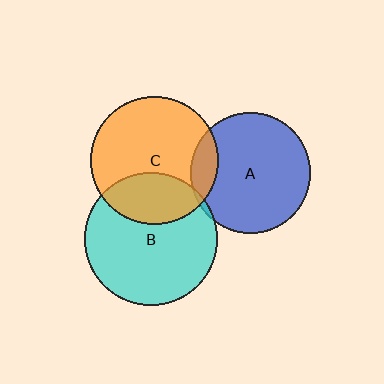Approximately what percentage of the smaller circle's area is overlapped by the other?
Approximately 5%.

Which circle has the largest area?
Circle B (cyan).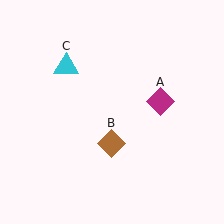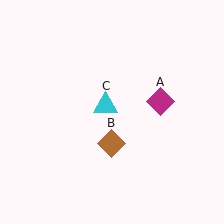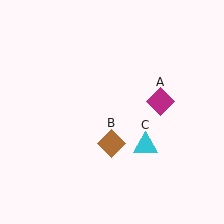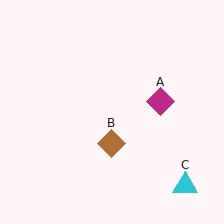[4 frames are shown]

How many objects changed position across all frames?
1 object changed position: cyan triangle (object C).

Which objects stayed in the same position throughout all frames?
Magenta diamond (object A) and brown diamond (object B) remained stationary.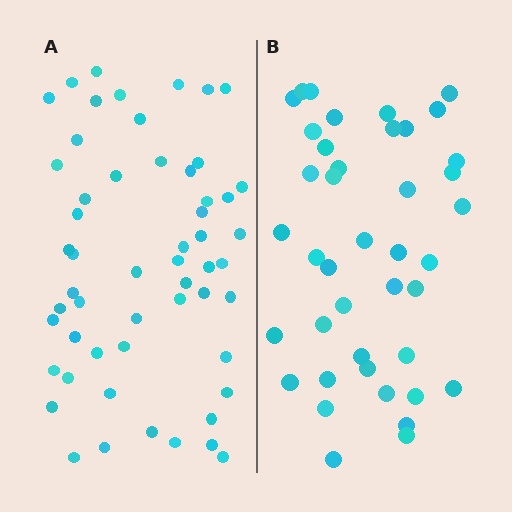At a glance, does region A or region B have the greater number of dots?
Region A (the left region) has more dots.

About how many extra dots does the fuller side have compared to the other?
Region A has approximately 15 more dots than region B.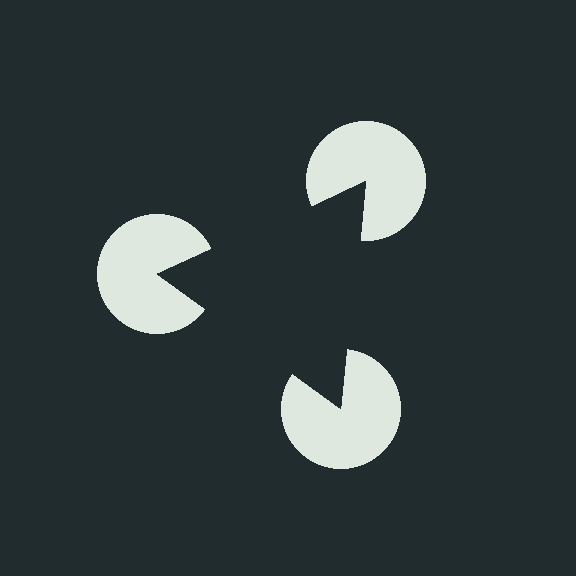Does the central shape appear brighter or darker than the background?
It typically appears slightly darker than the background, even though no actual brightness change is drawn.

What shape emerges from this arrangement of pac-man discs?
An illusory triangle — its edges are inferred from the aligned wedge cuts in the pac-man discs, not physically drawn.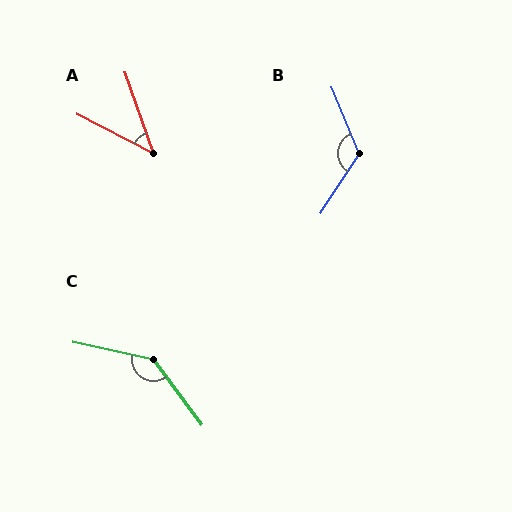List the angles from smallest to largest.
A (44°), B (124°), C (139°).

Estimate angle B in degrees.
Approximately 124 degrees.